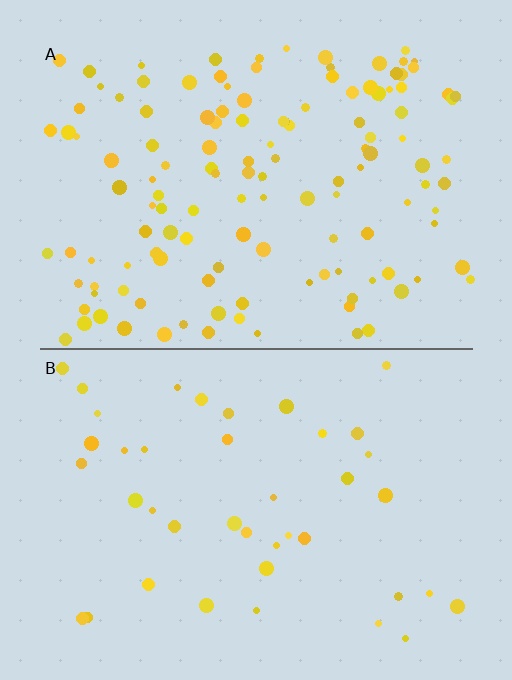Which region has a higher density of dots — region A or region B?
A (the top).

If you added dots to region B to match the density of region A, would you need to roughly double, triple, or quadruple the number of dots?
Approximately triple.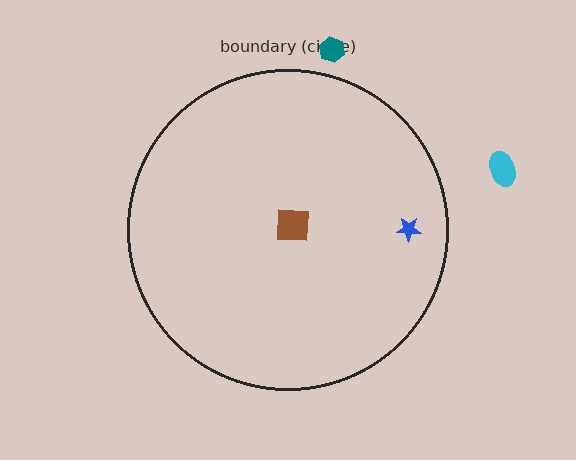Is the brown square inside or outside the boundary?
Inside.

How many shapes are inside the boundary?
2 inside, 2 outside.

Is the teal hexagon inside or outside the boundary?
Outside.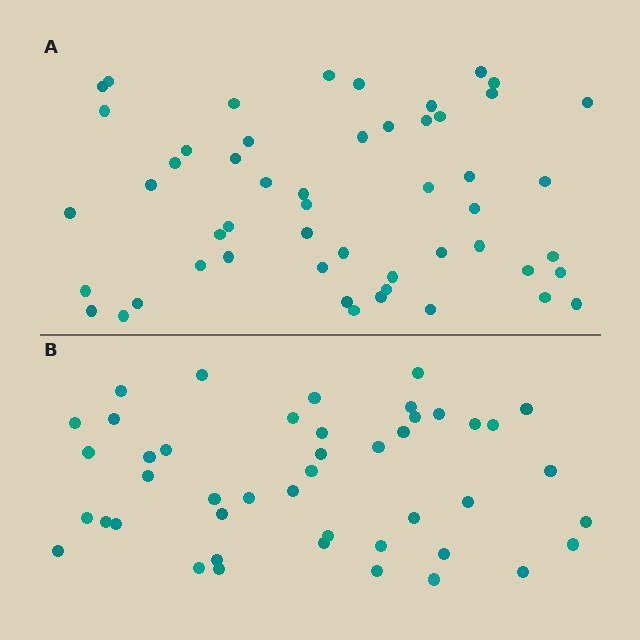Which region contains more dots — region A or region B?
Region A (the top region) has more dots.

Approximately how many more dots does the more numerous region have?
Region A has roughly 8 or so more dots than region B.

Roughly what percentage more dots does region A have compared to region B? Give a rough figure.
About 15% more.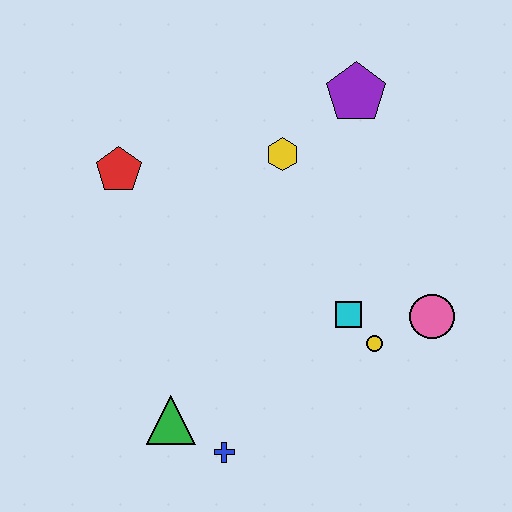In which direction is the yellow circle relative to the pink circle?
The yellow circle is to the left of the pink circle.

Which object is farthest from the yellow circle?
The red pentagon is farthest from the yellow circle.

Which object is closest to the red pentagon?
The yellow hexagon is closest to the red pentagon.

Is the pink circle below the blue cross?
No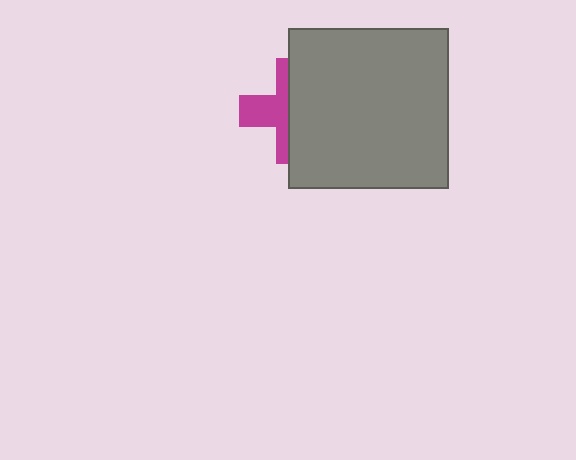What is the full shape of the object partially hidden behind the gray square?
The partially hidden object is a magenta cross.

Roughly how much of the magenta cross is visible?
A small part of it is visible (roughly 43%).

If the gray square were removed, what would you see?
You would see the complete magenta cross.